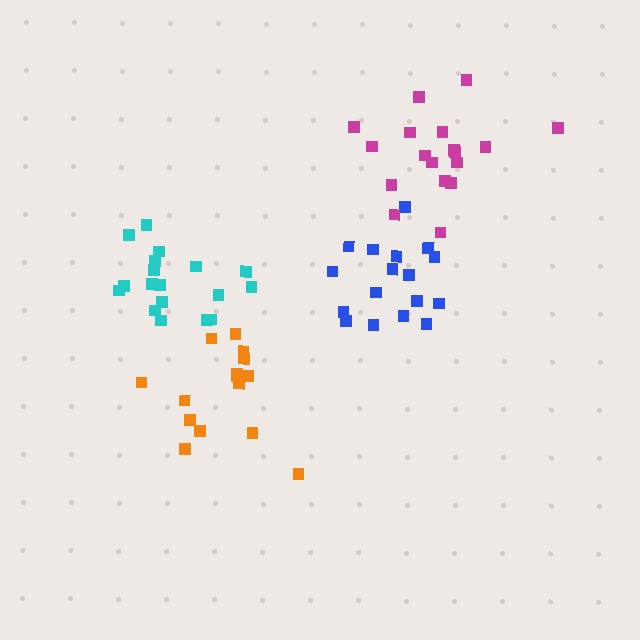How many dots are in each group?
Group 1: 15 dots, Group 2: 18 dots, Group 3: 17 dots, Group 4: 18 dots (68 total).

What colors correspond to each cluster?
The clusters are colored: orange, cyan, blue, magenta.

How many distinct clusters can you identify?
There are 4 distinct clusters.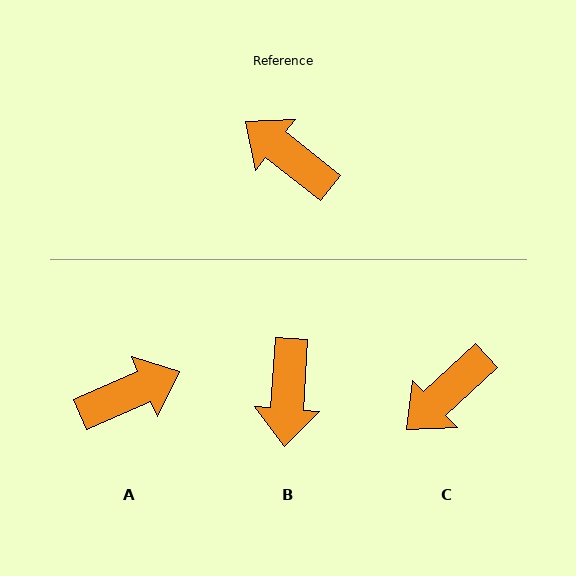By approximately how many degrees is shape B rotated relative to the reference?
Approximately 124 degrees counter-clockwise.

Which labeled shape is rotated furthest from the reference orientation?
B, about 124 degrees away.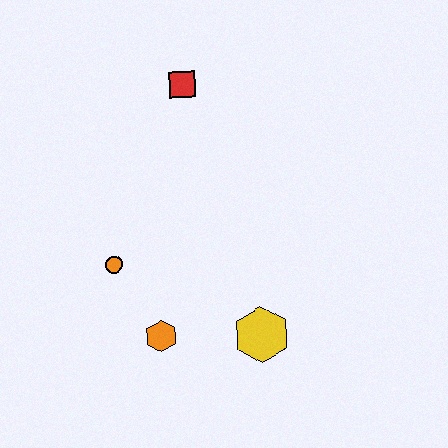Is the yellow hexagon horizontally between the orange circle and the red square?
No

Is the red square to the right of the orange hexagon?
Yes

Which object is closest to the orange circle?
The orange hexagon is closest to the orange circle.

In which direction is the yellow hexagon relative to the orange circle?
The yellow hexagon is to the right of the orange circle.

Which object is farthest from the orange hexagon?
The red square is farthest from the orange hexagon.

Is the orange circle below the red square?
Yes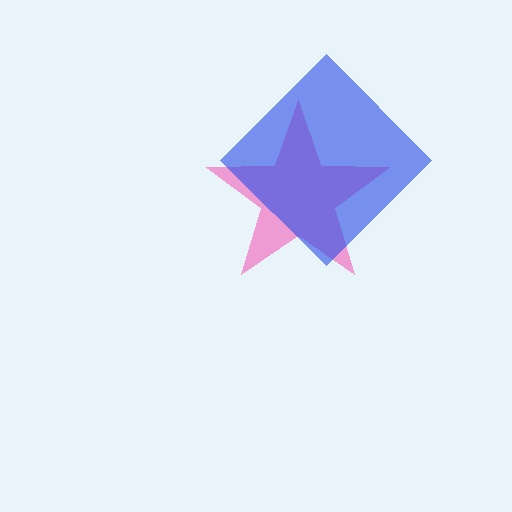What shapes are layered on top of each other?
The layered shapes are: a pink star, a blue diamond.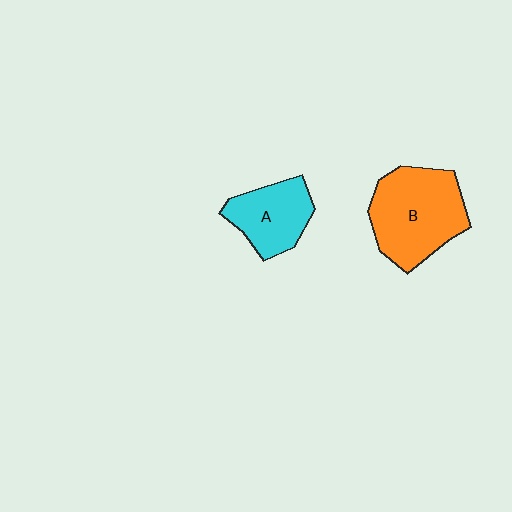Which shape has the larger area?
Shape B (orange).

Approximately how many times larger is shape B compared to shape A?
Approximately 1.6 times.